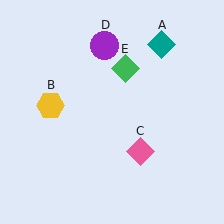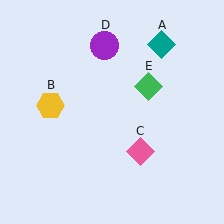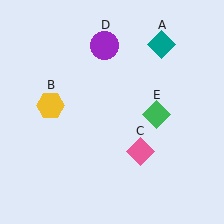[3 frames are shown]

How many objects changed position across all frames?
1 object changed position: green diamond (object E).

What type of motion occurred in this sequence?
The green diamond (object E) rotated clockwise around the center of the scene.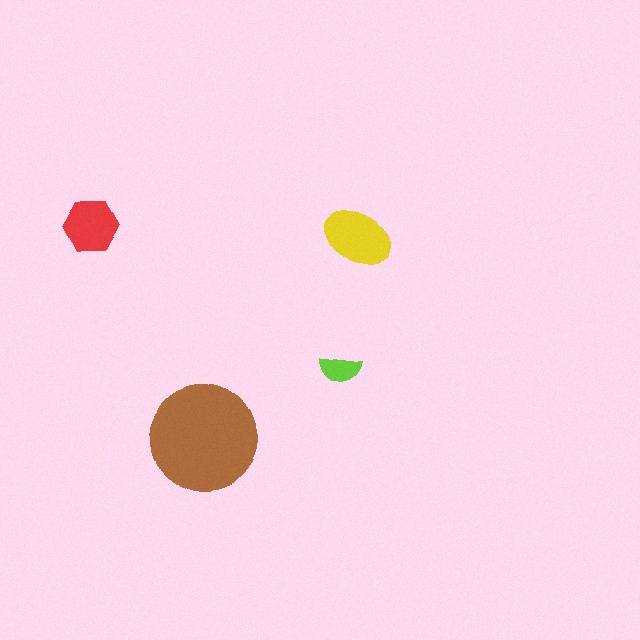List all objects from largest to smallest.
The brown circle, the yellow ellipse, the red hexagon, the lime semicircle.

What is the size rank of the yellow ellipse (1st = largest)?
2nd.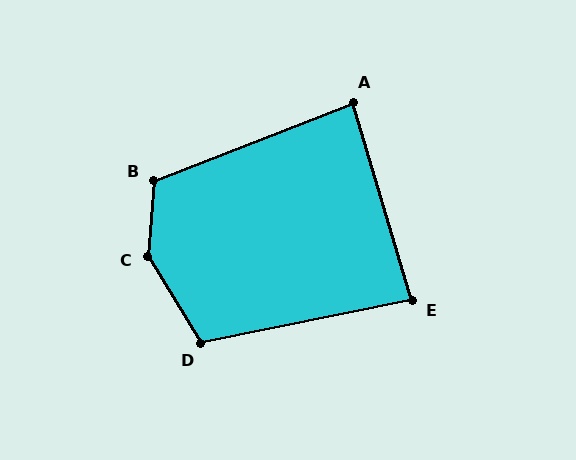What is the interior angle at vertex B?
Approximately 116 degrees (obtuse).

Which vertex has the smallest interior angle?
E, at approximately 85 degrees.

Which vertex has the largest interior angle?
C, at approximately 144 degrees.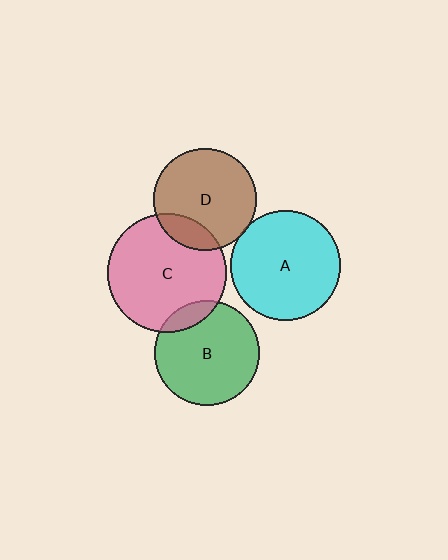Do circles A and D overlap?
Yes.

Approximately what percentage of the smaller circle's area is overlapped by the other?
Approximately 5%.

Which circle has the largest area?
Circle C (pink).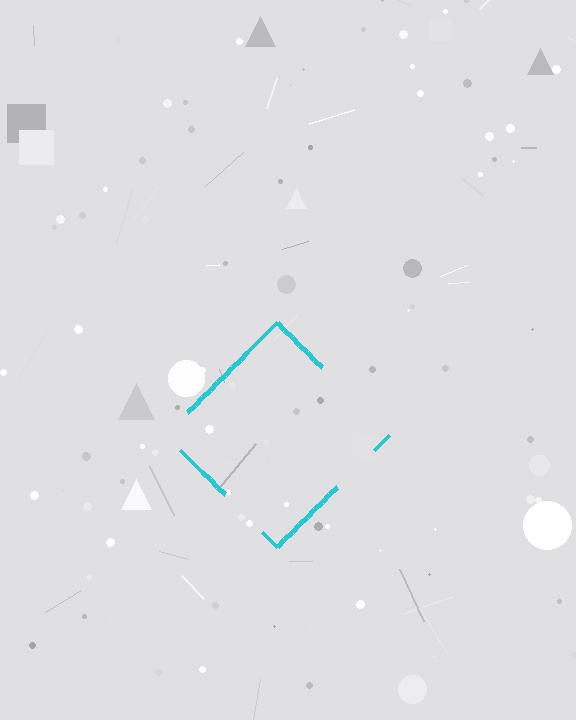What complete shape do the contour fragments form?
The contour fragments form a diamond.